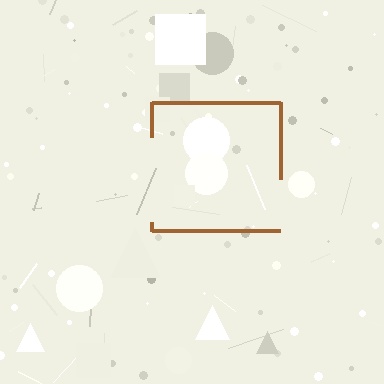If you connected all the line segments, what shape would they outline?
They would outline a square.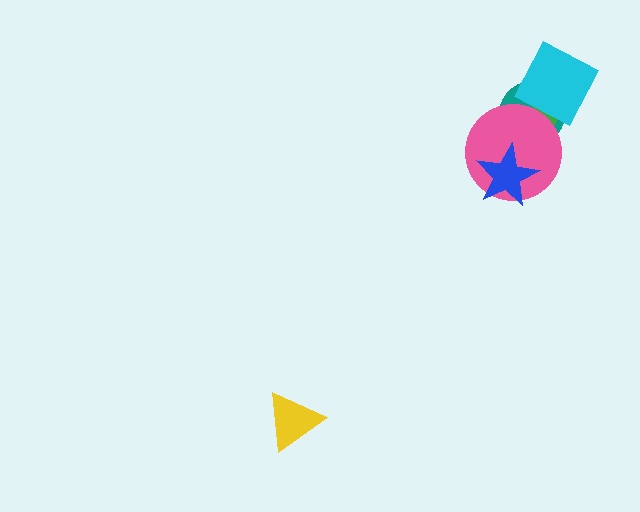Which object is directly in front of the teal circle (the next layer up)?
The green triangle is directly in front of the teal circle.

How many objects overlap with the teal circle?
3 objects overlap with the teal circle.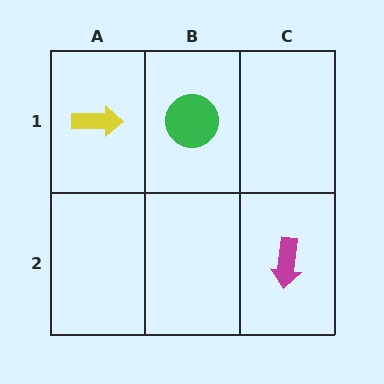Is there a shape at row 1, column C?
No, that cell is empty.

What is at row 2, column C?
A magenta arrow.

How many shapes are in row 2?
1 shape.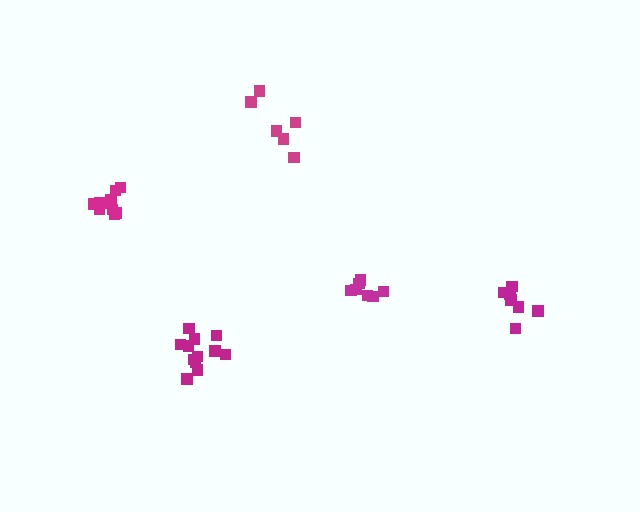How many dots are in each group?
Group 1: 6 dots, Group 2: 7 dots, Group 3: 7 dots, Group 4: 12 dots, Group 5: 11 dots (43 total).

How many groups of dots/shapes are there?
There are 5 groups.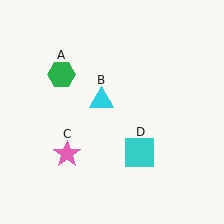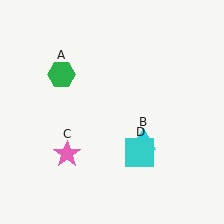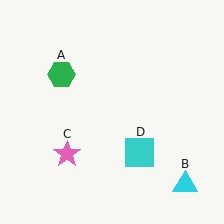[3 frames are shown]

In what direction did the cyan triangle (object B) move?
The cyan triangle (object B) moved down and to the right.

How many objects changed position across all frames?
1 object changed position: cyan triangle (object B).